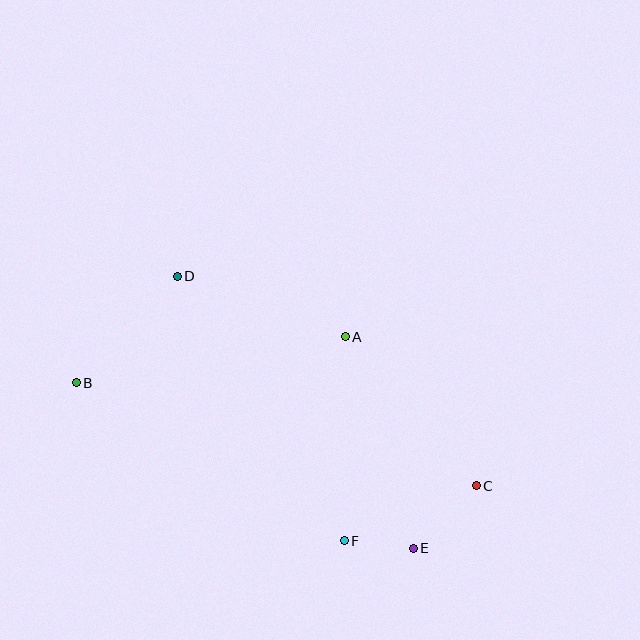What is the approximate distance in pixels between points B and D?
The distance between B and D is approximately 147 pixels.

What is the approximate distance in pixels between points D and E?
The distance between D and E is approximately 360 pixels.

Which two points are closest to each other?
Points E and F are closest to each other.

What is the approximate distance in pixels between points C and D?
The distance between C and D is approximately 365 pixels.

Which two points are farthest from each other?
Points B and C are farthest from each other.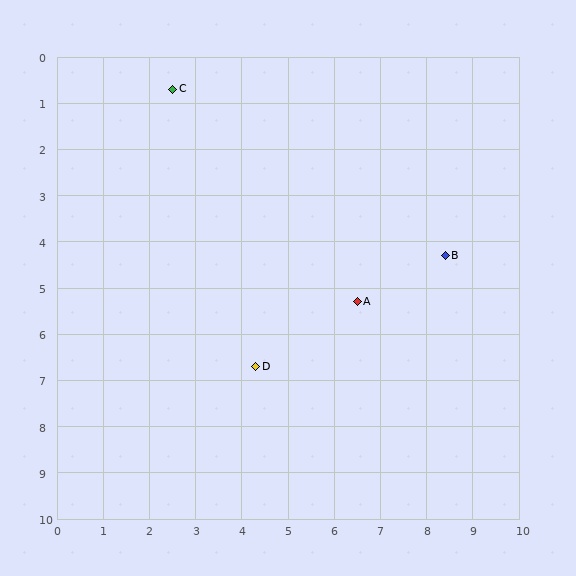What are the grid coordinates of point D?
Point D is at approximately (4.3, 6.7).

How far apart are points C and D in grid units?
Points C and D are about 6.3 grid units apart.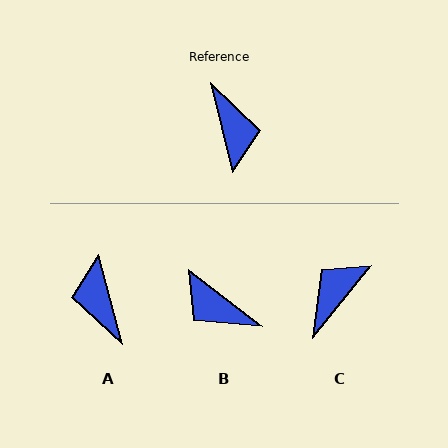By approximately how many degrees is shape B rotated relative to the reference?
Approximately 141 degrees clockwise.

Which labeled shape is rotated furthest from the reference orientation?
A, about 179 degrees away.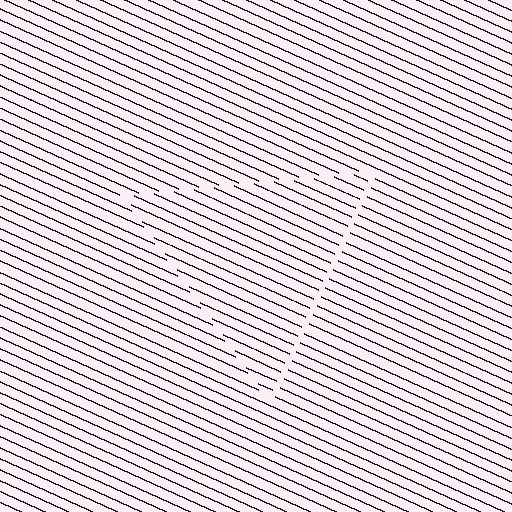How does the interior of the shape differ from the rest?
The interior of the shape contains the same grating, shifted by half a period — the contour is defined by the phase discontinuity where line-ends from the inner and outer gratings abut.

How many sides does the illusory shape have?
3 sides — the line-ends trace a triangle.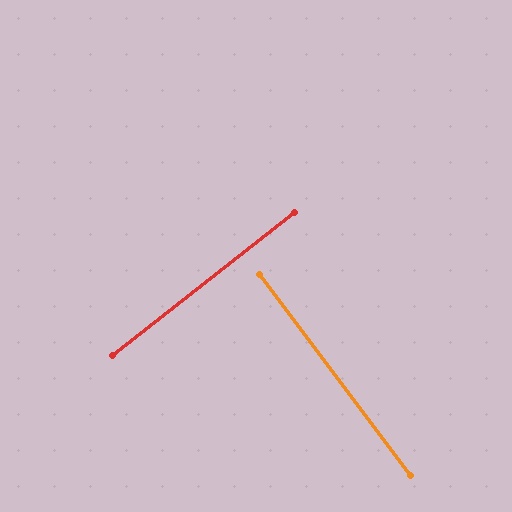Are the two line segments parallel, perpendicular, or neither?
Perpendicular — they meet at approximately 89°.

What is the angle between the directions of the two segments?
Approximately 89 degrees.